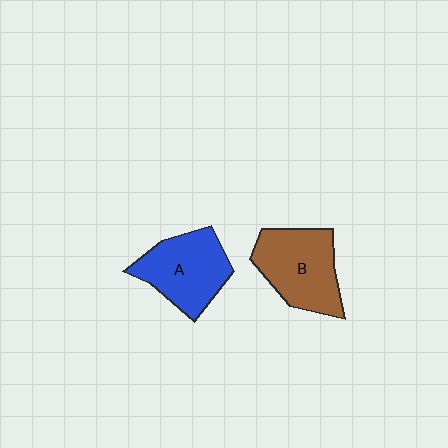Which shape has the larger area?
Shape B (brown).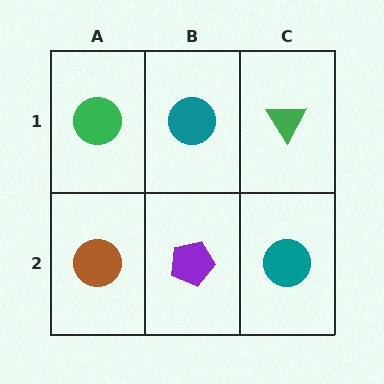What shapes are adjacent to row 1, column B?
A purple pentagon (row 2, column B), a green circle (row 1, column A), a green triangle (row 1, column C).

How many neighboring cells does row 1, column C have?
2.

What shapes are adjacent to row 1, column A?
A brown circle (row 2, column A), a teal circle (row 1, column B).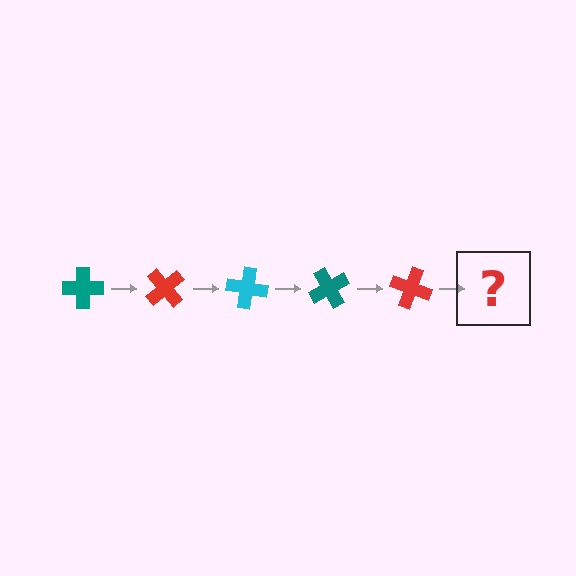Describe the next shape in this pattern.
It should be a cyan cross, rotated 250 degrees from the start.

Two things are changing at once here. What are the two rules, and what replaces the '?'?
The two rules are that it rotates 50 degrees each step and the color cycles through teal, red, and cyan. The '?' should be a cyan cross, rotated 250 degrees from the start.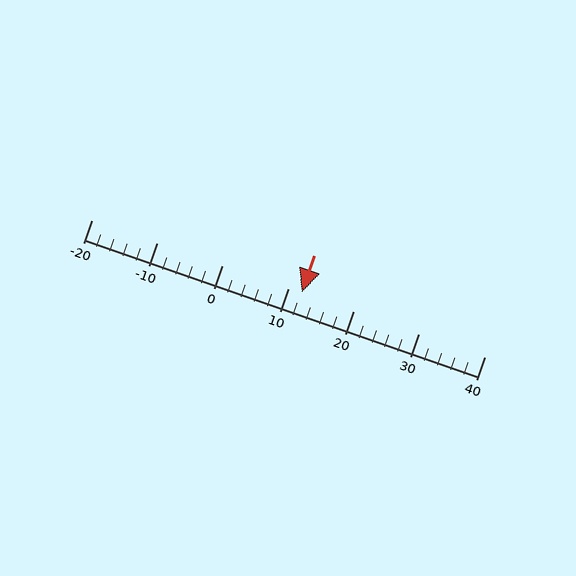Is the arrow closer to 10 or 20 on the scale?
The arrow is closer to 10.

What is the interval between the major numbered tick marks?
The major tick marks are spaced 10 units apart.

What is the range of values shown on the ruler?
The ruler shows values from -20 to 40.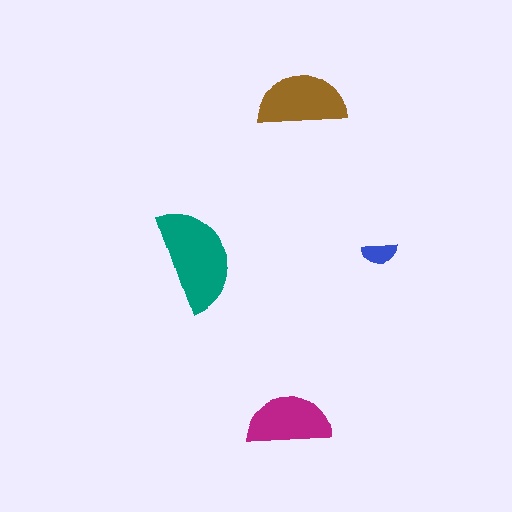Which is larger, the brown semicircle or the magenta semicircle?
The brown one.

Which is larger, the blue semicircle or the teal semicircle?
The teal one.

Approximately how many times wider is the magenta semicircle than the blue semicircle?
About 2.5 times wider.